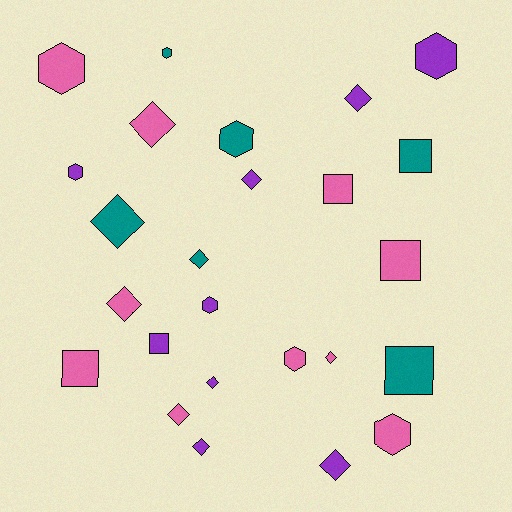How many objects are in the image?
There are 25 objects.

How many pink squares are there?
There are 3 pink squares.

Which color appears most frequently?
Pink, with 10 objects.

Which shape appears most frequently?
Diamond, with 11 objects.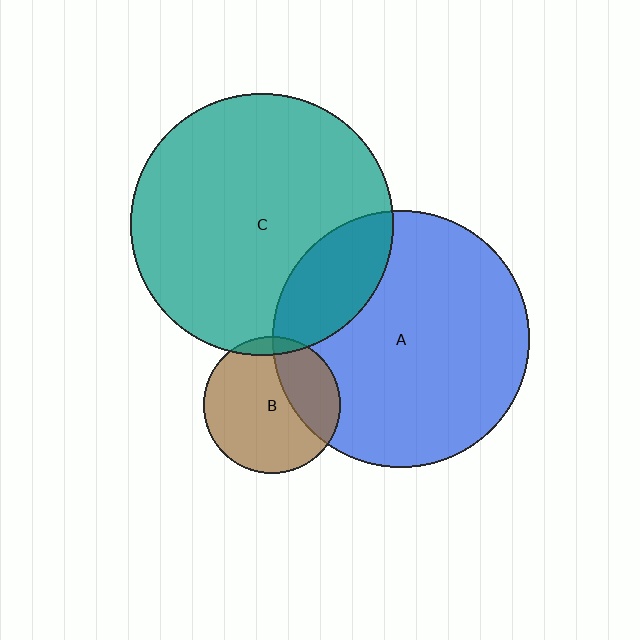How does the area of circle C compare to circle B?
Approximately 3.7 times.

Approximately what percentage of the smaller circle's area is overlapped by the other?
Approximately 5%.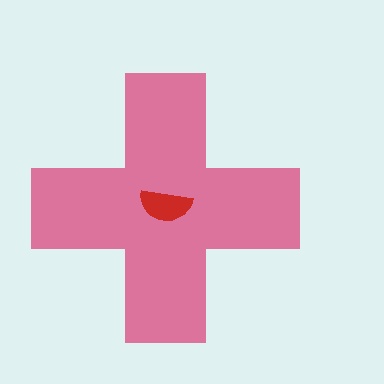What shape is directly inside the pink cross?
The red semicircle.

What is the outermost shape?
The pink cross.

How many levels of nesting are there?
2.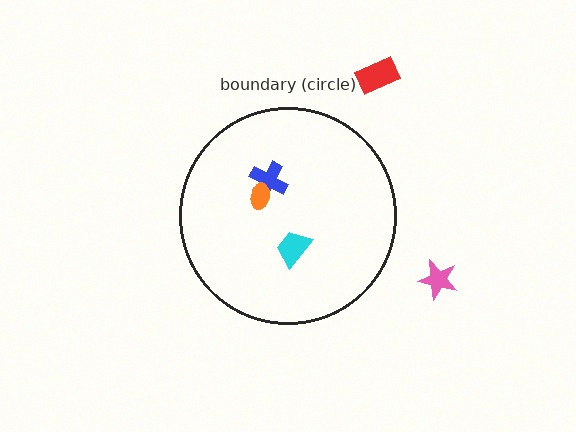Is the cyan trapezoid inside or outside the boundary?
Inside.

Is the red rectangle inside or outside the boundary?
Outside.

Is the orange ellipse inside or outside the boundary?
Inside.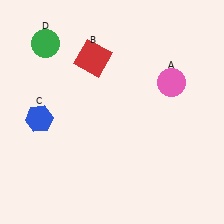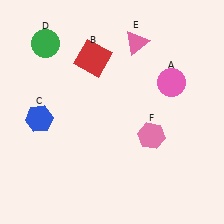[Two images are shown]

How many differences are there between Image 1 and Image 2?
There are 2 differences between the two images.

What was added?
A pink triangle (E), a pink hexagon (F) were added in Image 2.